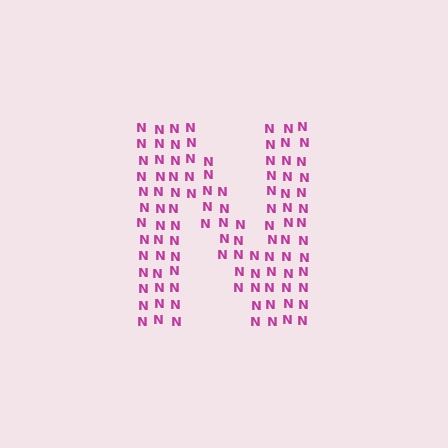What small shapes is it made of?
It is made of small letter N's.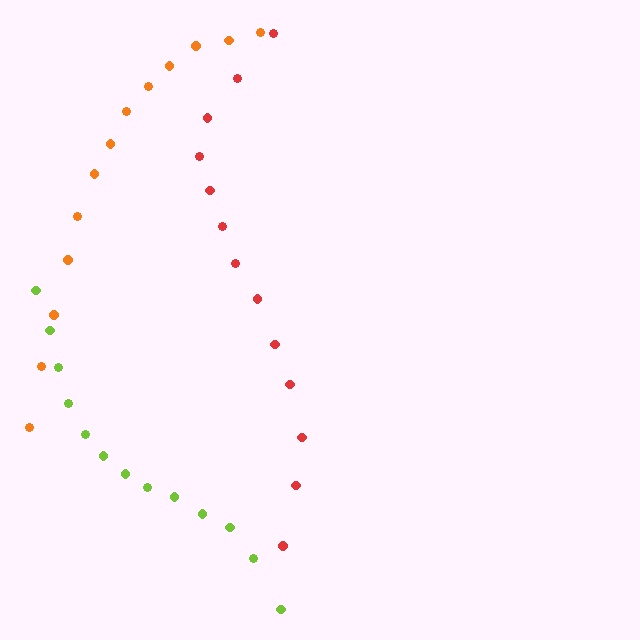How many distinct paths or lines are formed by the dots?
There are 3 distinct paths.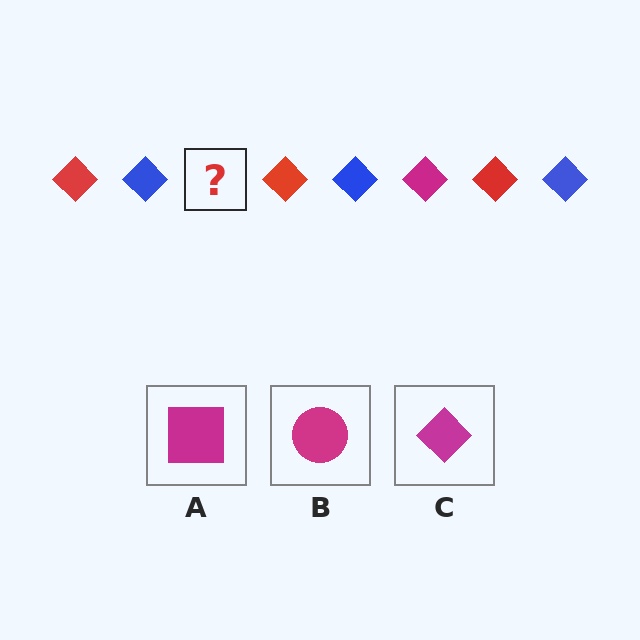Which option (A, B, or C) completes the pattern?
C.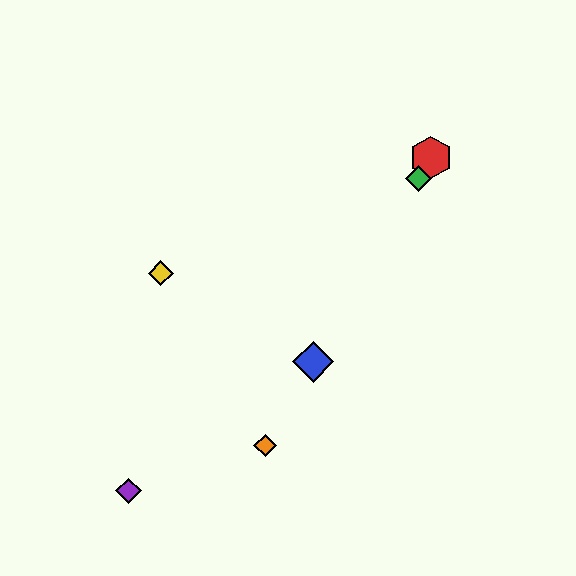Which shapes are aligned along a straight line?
The red hexagon, the blue diamond, the green diamond, the orange diamond are aligned along a straight line.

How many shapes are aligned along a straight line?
4 shapes (the red hexagon, the blue diamond, the green diamond, the orange diamond) are aligned along a straight line.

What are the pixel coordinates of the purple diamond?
The purple diamond is at (129, 491).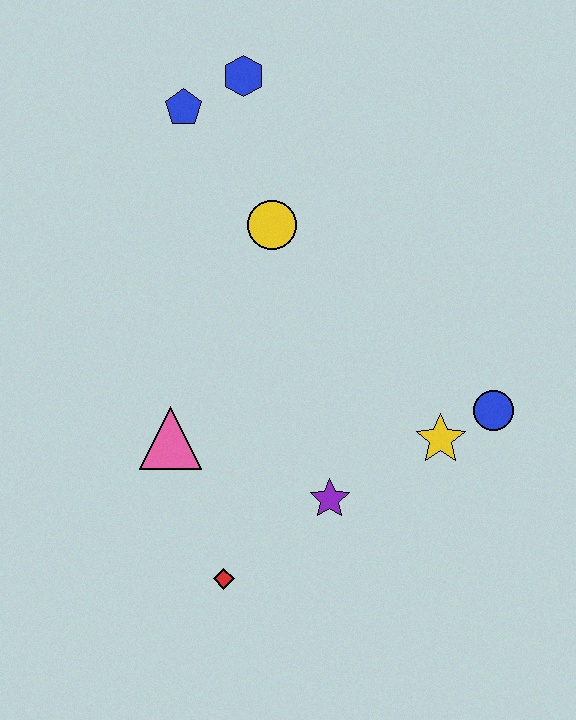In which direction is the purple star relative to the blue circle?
The purple star is to the left of the blue circle.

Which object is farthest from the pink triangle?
The blue hexagon is farthest from the pink triangle.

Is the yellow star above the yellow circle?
No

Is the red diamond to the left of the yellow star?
Yes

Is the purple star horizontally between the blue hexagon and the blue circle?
Yes